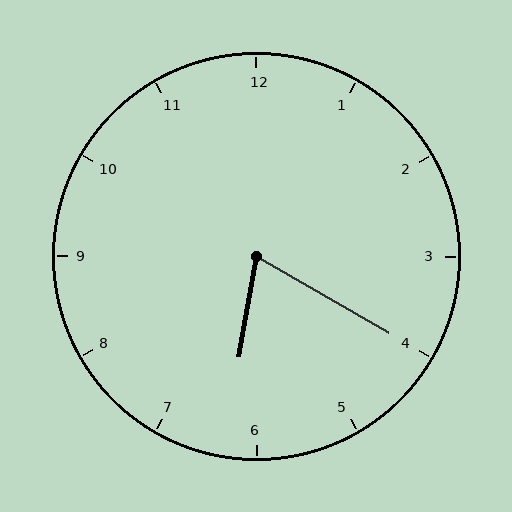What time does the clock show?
6:20.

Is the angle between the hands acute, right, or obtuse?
It is acute.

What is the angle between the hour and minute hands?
Approximately 70 degrees.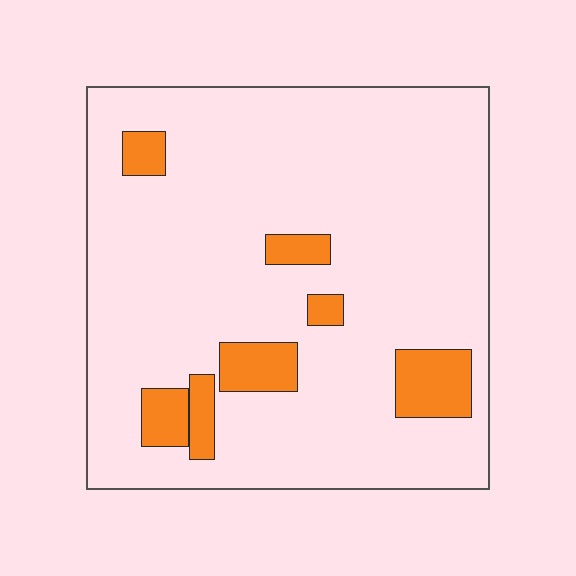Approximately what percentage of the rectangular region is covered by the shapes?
Approximately 10%.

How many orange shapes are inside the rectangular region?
7.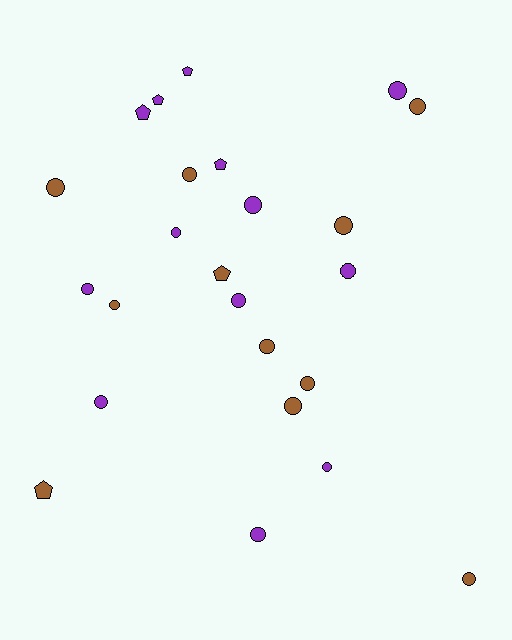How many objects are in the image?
There are 24 objects.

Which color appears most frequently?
Purple, with 13 objects.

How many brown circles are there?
There are 9 brown circles.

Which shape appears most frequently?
Circle, with 18 objects.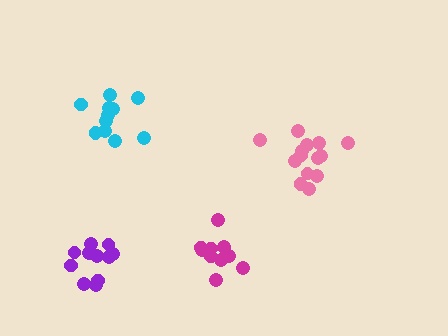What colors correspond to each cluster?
The clusters are colored: cyan, pink, purple, magenta.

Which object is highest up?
The cyan cluster is topmost.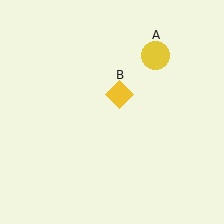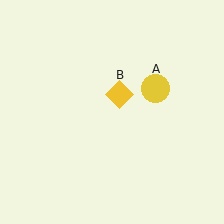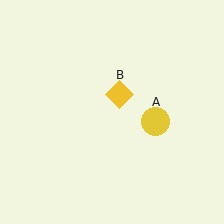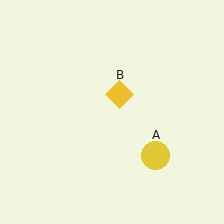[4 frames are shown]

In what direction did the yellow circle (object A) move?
The yellow circle (object A) moved down.